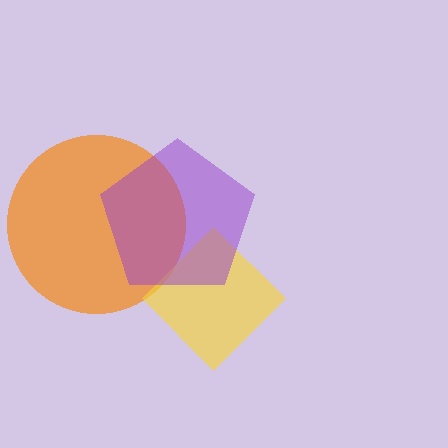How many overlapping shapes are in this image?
There are 3 overlapping shapes in the image.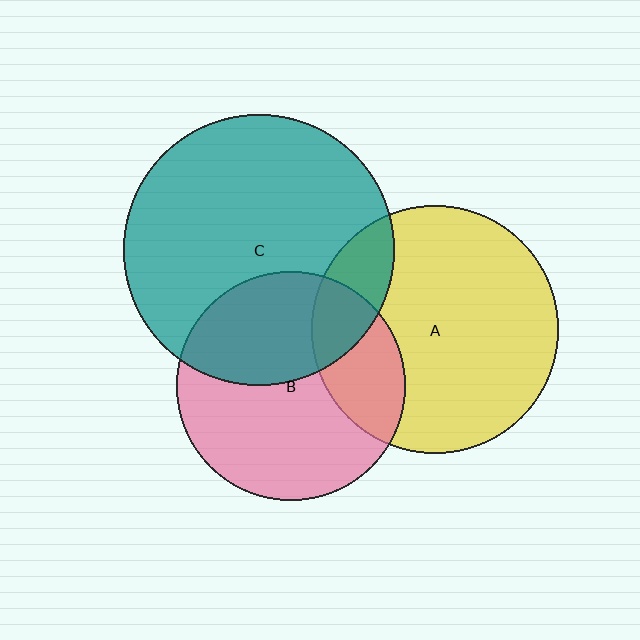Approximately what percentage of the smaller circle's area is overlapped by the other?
Approximately 40%.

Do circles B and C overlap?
Yes.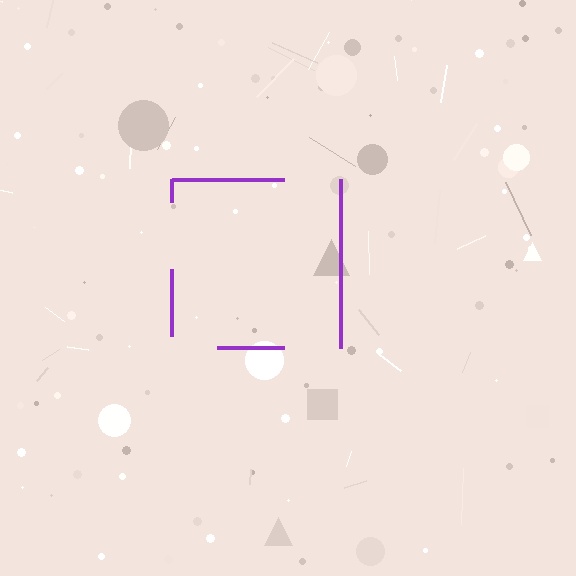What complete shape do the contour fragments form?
The contour fragments form a square.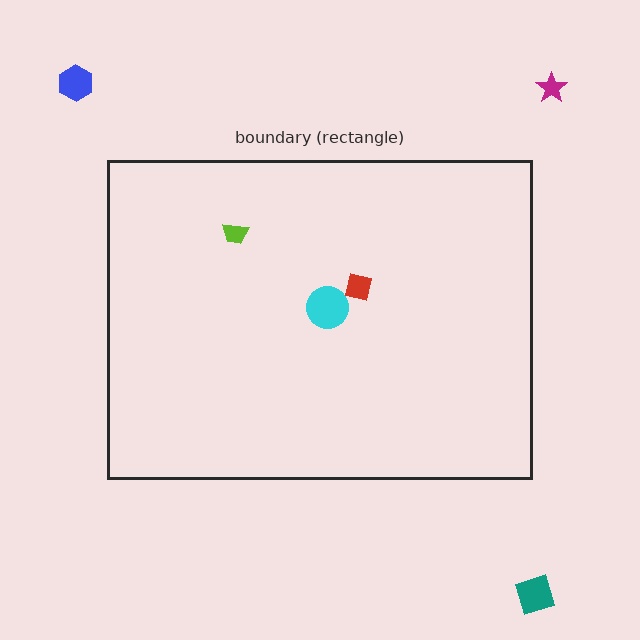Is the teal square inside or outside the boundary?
Outside.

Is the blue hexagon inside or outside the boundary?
Outside.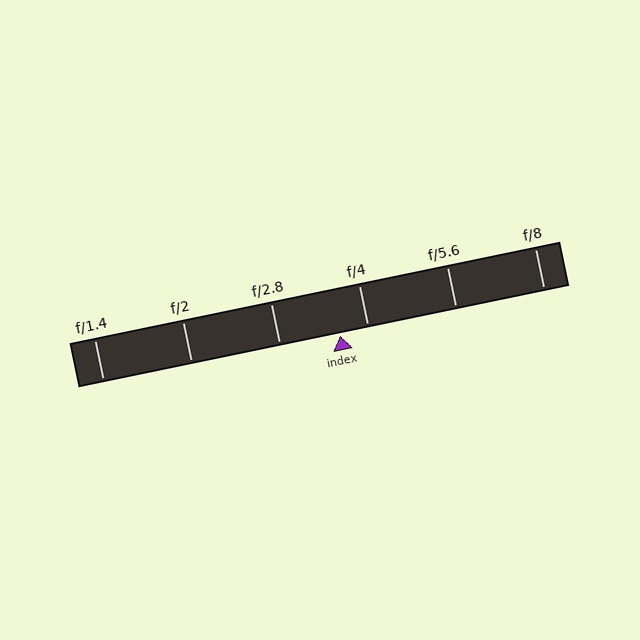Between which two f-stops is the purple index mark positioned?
The index mark is between f/2.8 and f/4.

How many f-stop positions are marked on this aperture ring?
There are 6 f-stop positions marked.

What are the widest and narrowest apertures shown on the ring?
The widest aperture shown is f/1.4 and the narrowest is f/8.